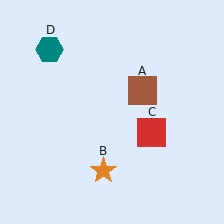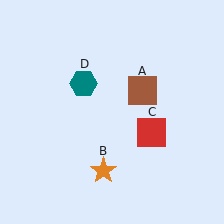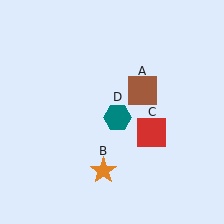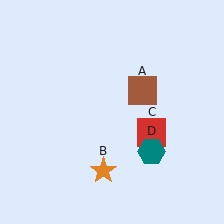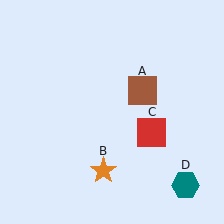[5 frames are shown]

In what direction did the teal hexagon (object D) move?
The teal hexagon (object D) moved down and to the right.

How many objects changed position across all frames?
1 object changed position: teal hexagon (object D).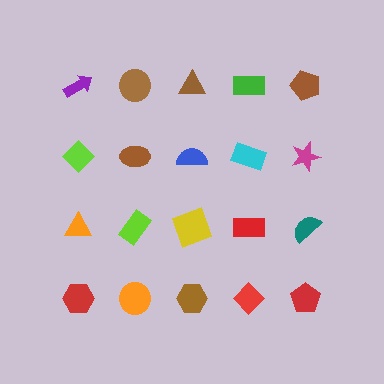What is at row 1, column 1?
A purple arrow.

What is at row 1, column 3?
A brown triangle.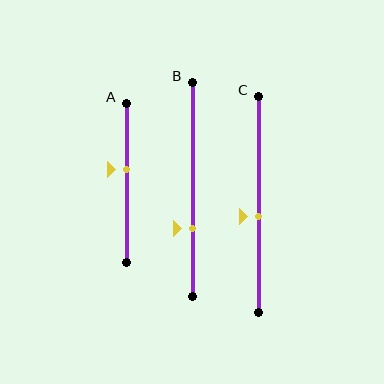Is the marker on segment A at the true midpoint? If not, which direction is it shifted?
No, the marker on segment A is shifted upward by about 8% of the segment length.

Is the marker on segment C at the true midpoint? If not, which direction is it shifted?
No, the marker on segment C is shifted downward by about 6% of the segment length.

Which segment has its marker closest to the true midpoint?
Segment C has its marker closest to the true midpoint.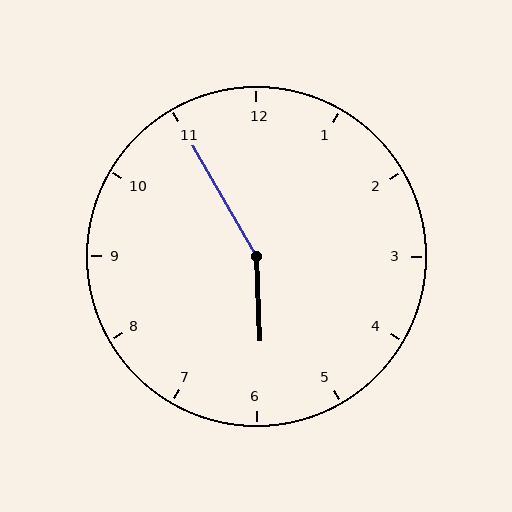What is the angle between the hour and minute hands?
Approximately 152 degrees.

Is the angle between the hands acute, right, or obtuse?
It is obtuse.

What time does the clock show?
5:55.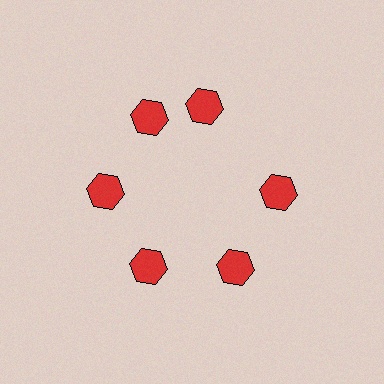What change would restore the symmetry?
The symmetry would be restored by rotating it back into even spacing with its neighbors so that all 6 hexagons sit at equal angles and equal distance from the center.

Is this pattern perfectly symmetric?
No. The 6 red hexagons are arranged in a ring, but one element near the 1 o'clock position is rotated out of alignment along the ring, breaking the 6-fold rotational symmetry.